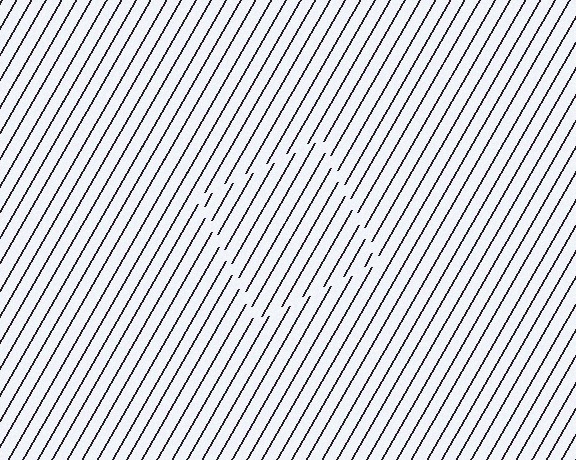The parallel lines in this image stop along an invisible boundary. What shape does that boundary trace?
An illusory square. The interior of the shape contains the same grating, shifted by half a period — the contour is defined by the phase discontinuity where line-ends from the inner and outer gratings abut.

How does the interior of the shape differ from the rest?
The interior of the shape contains the same grating, shifted by half a period — the contour is defined by the phase discontinuity where line-ends from the inner and outer gratings abut.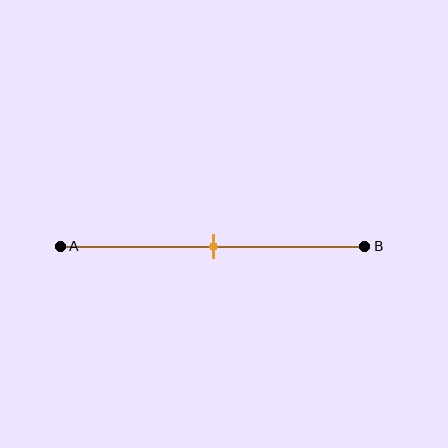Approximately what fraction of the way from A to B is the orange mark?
The orange mark is approximately 50% of the way from A to B.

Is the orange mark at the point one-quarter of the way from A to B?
No, the mark is at about 50% from A, not at the 25% one-quarter point.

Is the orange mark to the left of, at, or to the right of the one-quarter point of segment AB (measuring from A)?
The orange mark is to the right of the one-quarter point of segment AB.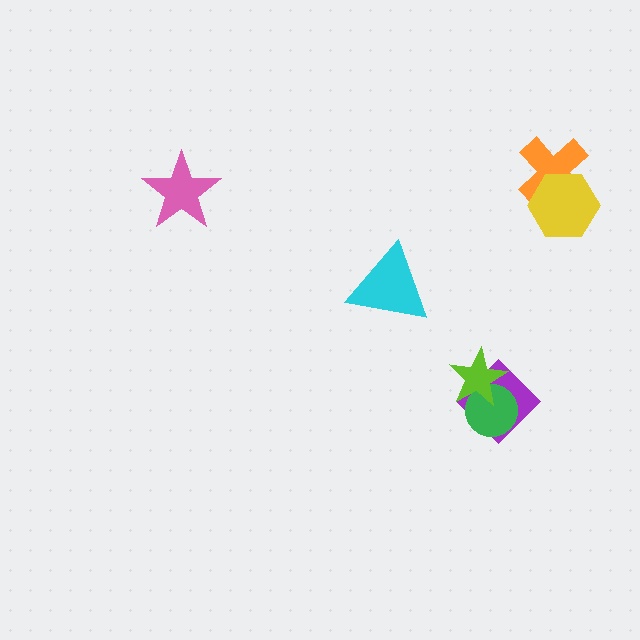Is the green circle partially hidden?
Yes, it is partially covered by another shape.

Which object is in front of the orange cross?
The yellow hexagon is in front of the orange cross.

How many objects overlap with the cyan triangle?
0 objects overlap with the cyan triangle.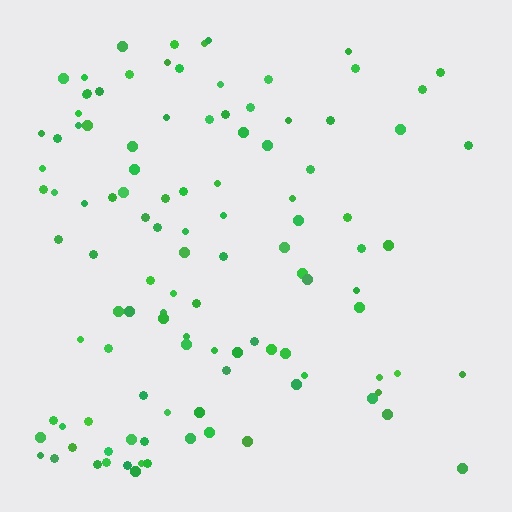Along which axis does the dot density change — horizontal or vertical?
Horizontal.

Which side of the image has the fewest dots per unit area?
The right.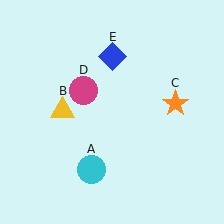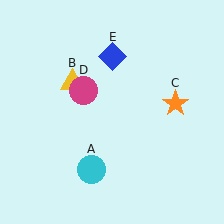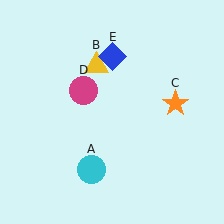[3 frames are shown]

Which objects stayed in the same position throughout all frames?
Cyan circle (object A) and orange star (object C) and magenta circle (object D) and blue diamond (object E) remained stationary.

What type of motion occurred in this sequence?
The yellow triangle (object B) rotated clockwise around the center of the scene.